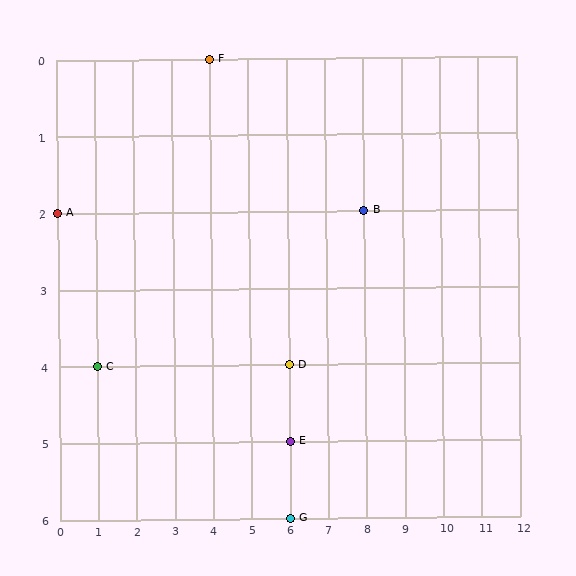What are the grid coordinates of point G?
Point G is at grid coordinates (6, 6).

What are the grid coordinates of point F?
Point F is at grid coordinates (4, 0).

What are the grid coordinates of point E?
Point E is at grid coordinates (6, 5).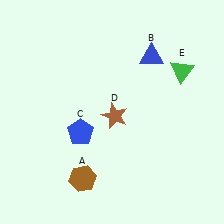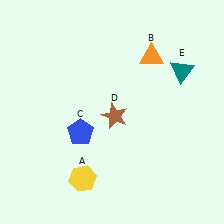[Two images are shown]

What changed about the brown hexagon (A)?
In Image 1, A is brown. In Image 2, it changed to yellow.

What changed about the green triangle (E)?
In Image 1, E is green. In Image 2, it changed to teal.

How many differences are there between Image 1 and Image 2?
There are 3 differences between the two images.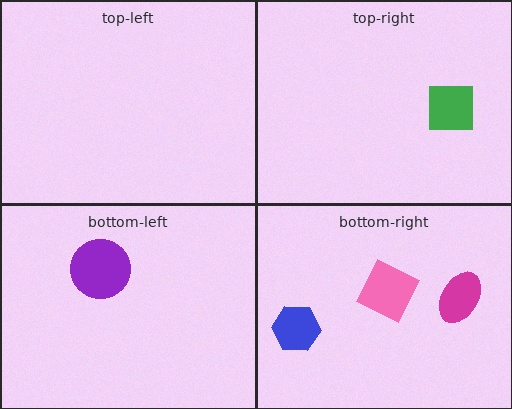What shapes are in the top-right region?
The green square.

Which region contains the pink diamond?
The bottom-right region.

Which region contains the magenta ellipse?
The bottom-right region.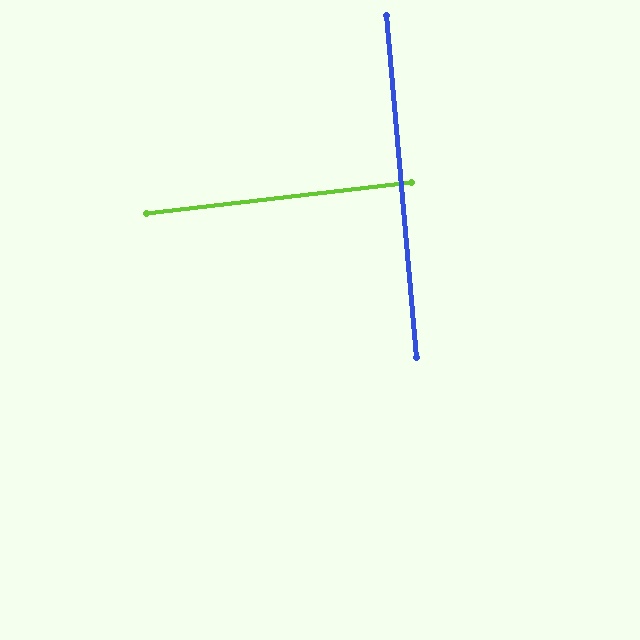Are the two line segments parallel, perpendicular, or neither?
Perpendicular — they meet at approximately 88°.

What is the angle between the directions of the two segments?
Approximately 88 degrees.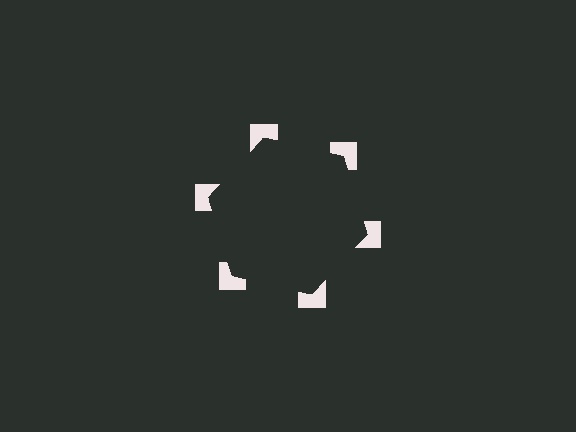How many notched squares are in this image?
There are 6 — one at each vertex of the illusory hexagon.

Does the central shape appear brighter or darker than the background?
It typically appears slightly darker than the background, even though no actual brightness change is drawn.